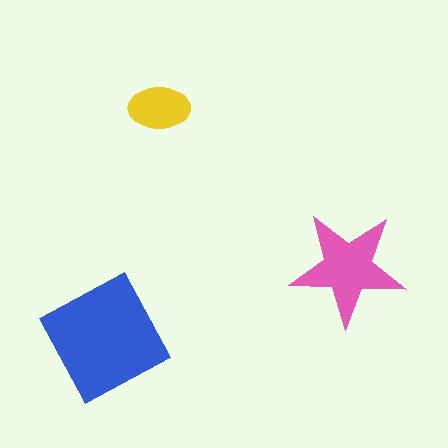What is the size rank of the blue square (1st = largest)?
1st.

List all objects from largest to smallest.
The blue square, the pink star, the yellow ellipse.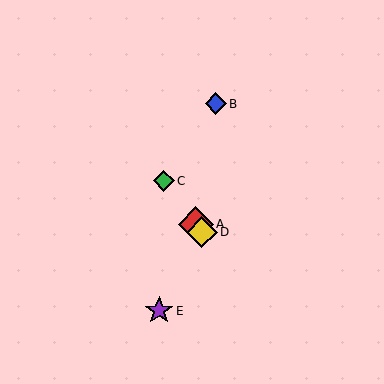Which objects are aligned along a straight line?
Objects A, C, D are aligned along a straight line.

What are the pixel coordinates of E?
Object E is at (159, 311).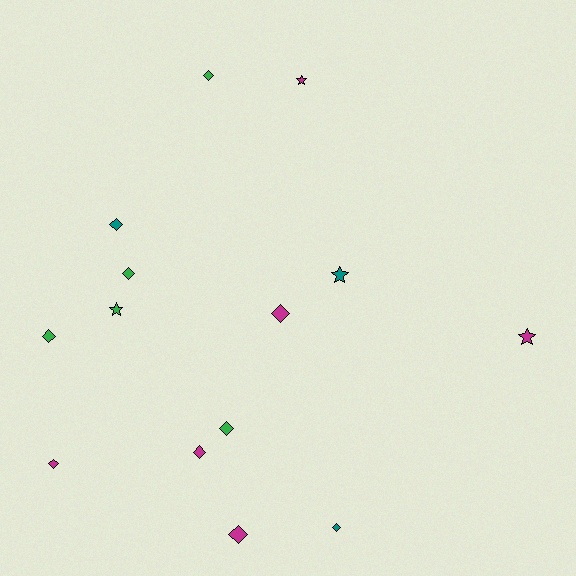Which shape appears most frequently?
Diamond, with 10 objects.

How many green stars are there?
There is 1 green star.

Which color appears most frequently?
Magenta, with 6 objects.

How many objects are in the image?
There are 14 objects.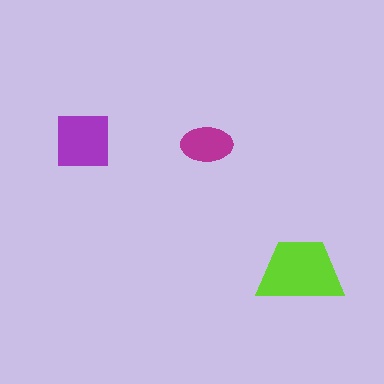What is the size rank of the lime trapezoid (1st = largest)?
1st.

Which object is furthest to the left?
The purple square is leftmost.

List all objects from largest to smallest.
The lime trapezoid, the purple square, the magenta ellipse.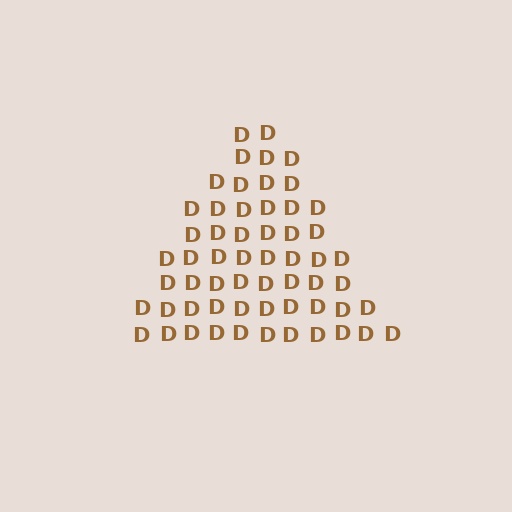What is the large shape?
The large shape is a triangle.